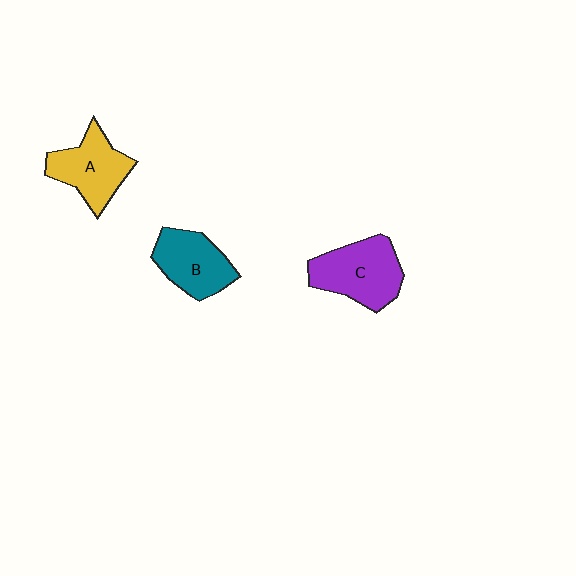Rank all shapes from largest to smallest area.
From largest to smallest: C (purple), A (yellow), B (teal).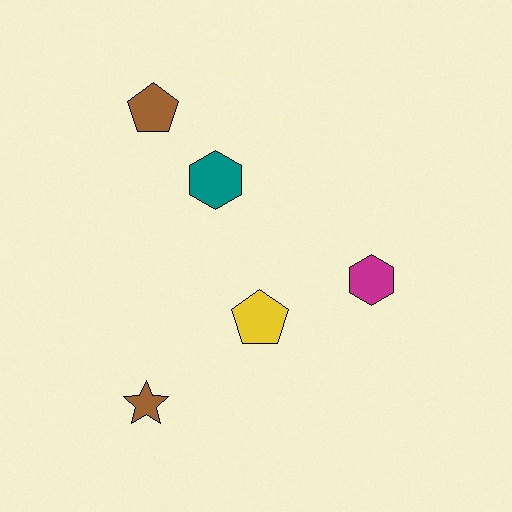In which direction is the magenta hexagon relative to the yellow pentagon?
The magenta hexagon is to the right of the yellow pentagon.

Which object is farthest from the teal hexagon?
The brown star is farthest from the teal hexagon.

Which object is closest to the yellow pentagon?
The magenta hexagon is closest to the yellow pentagon.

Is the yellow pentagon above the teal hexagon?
No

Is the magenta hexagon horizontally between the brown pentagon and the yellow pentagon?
No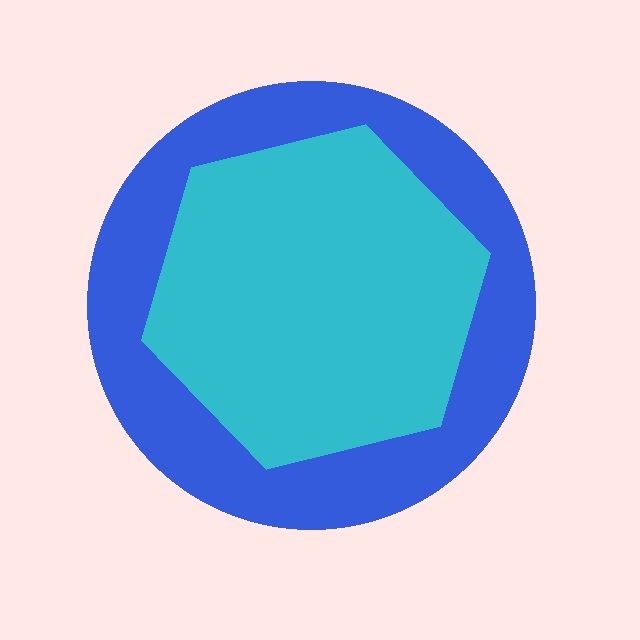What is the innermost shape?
The cyan hexagon.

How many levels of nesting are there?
2.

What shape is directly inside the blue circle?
The cyan hexagon.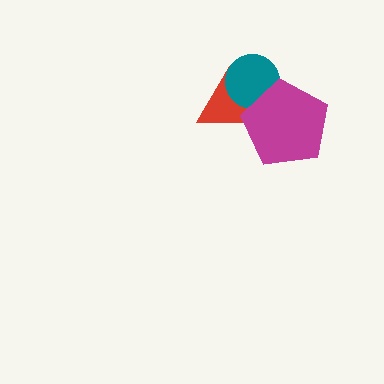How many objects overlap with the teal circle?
2 objects overlap with the teal circle.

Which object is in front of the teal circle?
The magenta pentagon is in front of the teal circle.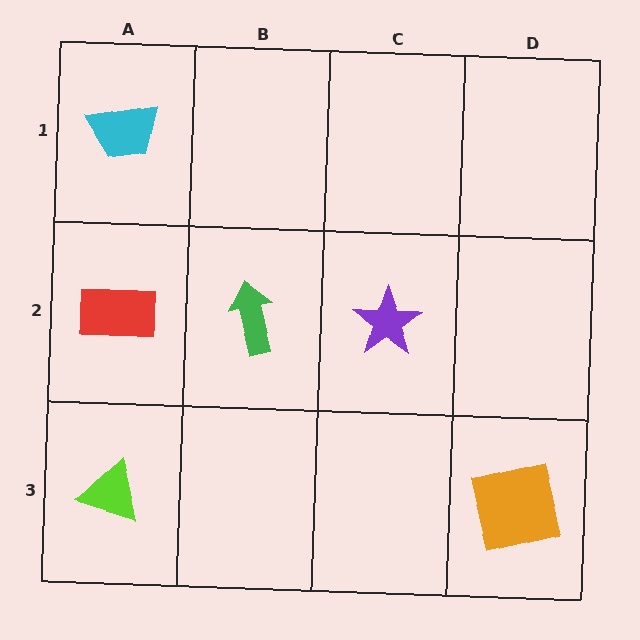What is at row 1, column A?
A cyan trapezoid.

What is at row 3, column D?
An orange square.